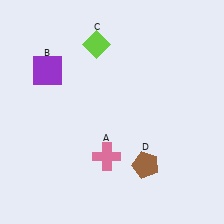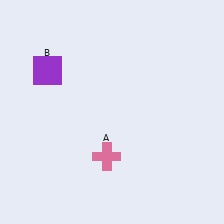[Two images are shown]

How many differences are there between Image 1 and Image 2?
There are 2 differences between the two images.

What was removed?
The brown pentagon (D), the lime diamond (C) were removed in Image 2.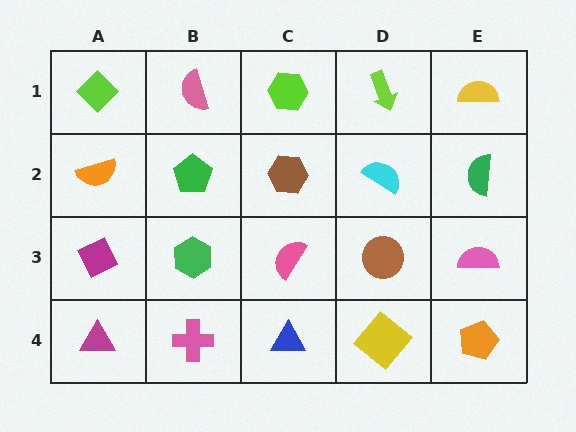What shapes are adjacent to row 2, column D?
A lime arrow (row 1, column D), a brown circle (row 3, column D), a brown hexagon (row 2, column C), a green semicircle (row 2, column E).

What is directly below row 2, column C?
A pink semicircle.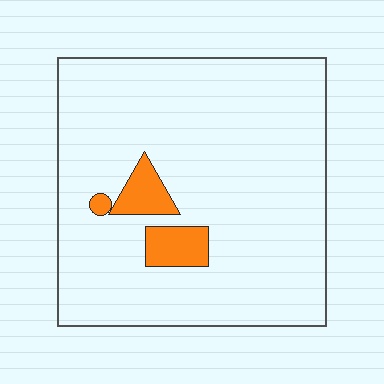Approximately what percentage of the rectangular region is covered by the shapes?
Approximately 5%.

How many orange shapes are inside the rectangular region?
3.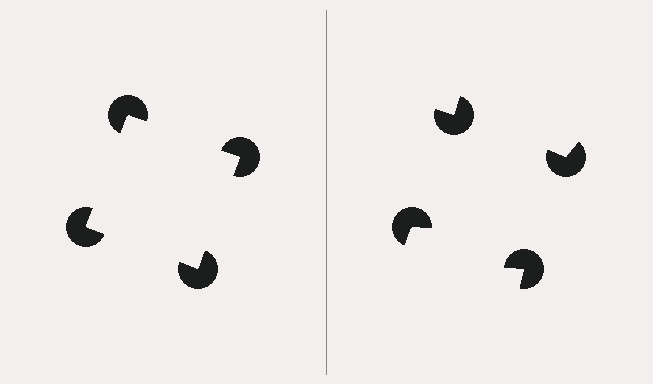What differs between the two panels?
The pac-man discs are positioned identically on both sides; only the wedge orientations differ. On the left they align to a square; on the right they are misaligned.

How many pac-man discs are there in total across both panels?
8 — 4 on each side.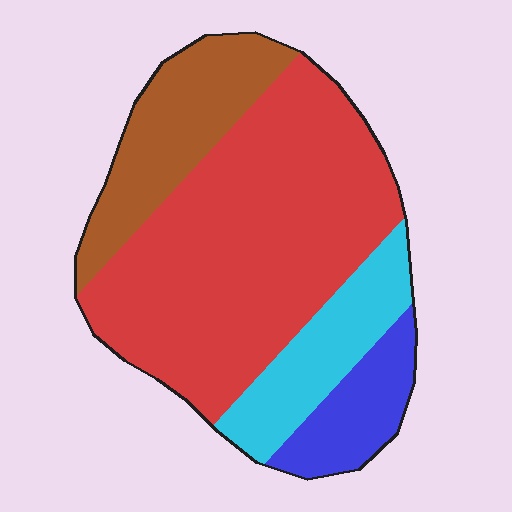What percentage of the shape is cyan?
Cyan takes up less than a sixth of the shape.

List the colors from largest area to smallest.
From largest to smallest: red, brown, cyan, blue.